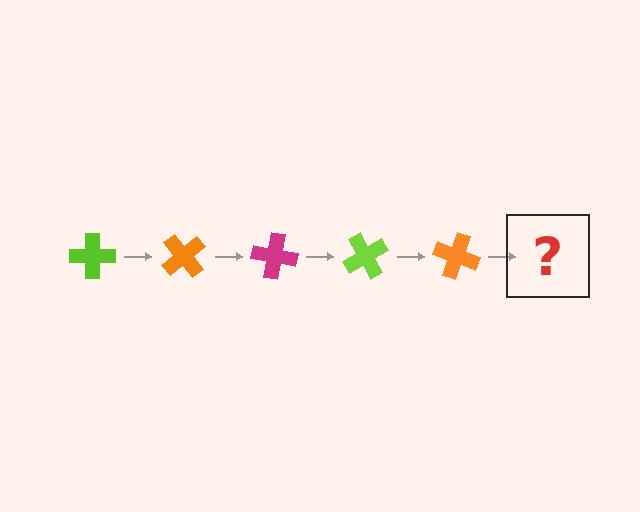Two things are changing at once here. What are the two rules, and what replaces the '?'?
The two rules are that it rotates 50 degrees each step and the color cycles through lime, orange, and magenta. The '?' should be a magenta cross, rotated 250 degrees from the start.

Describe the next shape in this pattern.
It should be a magenta cross, rotated 250 degrees from the start.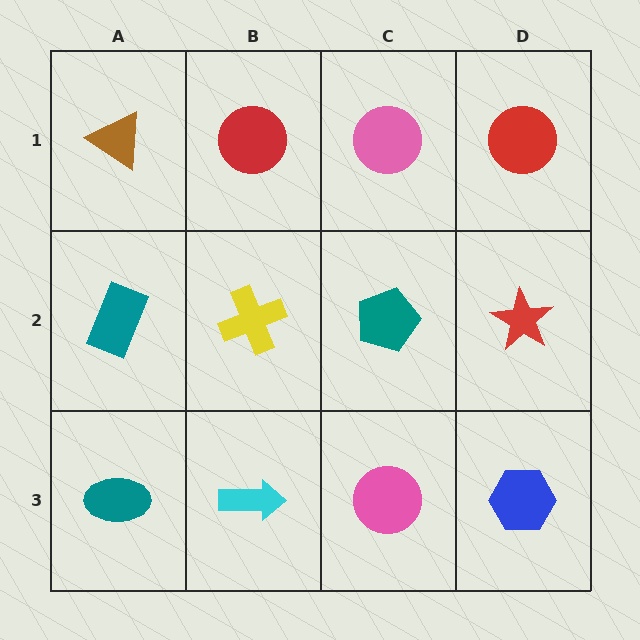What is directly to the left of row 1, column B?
A brown triangle.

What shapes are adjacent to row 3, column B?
A yellow cross (row 2, column B), a teal ellipse (row 3, column A), a pink circle (row 3, column C).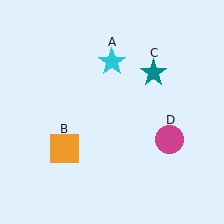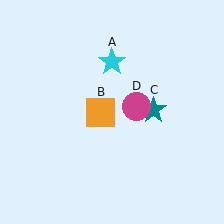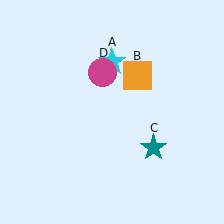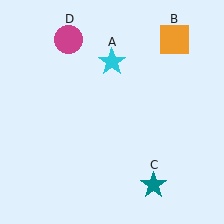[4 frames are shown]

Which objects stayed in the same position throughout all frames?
Cyan star (object A) remained stationary.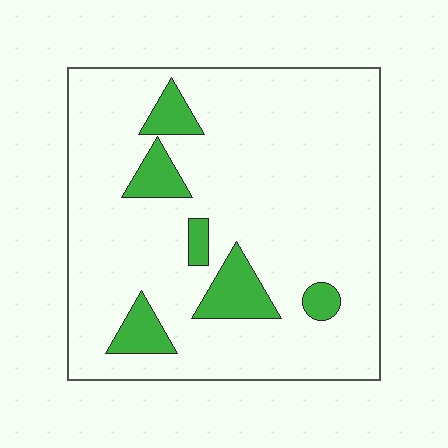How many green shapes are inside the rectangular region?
6.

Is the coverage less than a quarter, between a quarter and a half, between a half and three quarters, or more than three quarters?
Less than a quarter.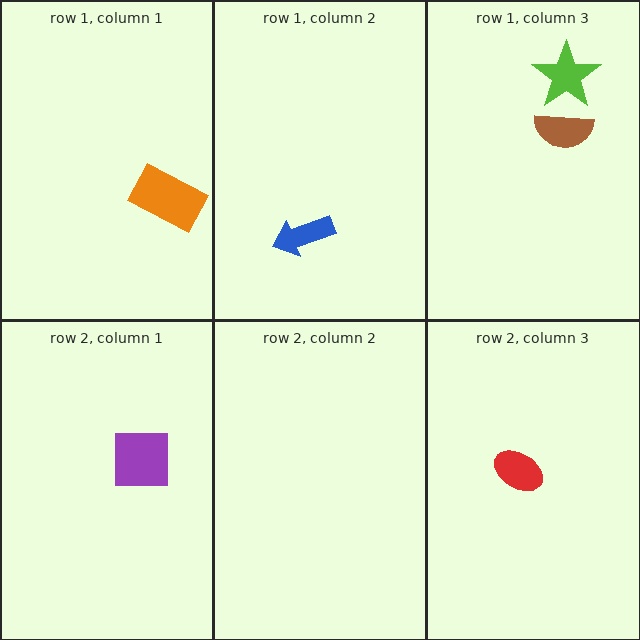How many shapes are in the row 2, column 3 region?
1.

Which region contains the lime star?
The row 1, column 3 region.